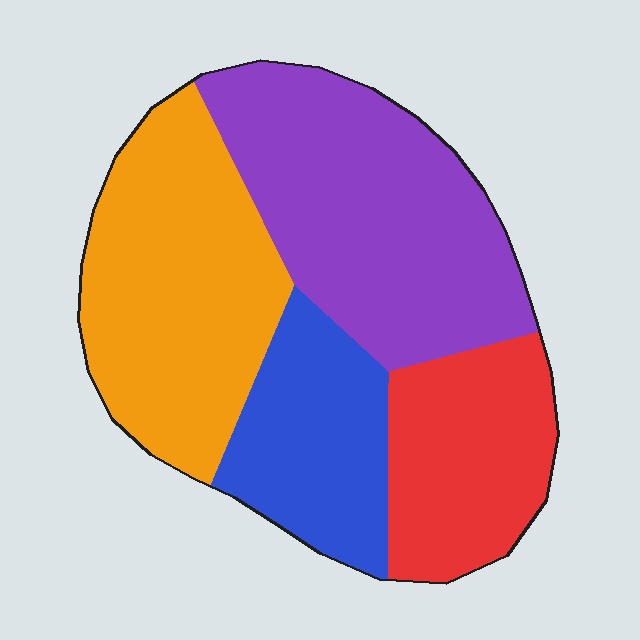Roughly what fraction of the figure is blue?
Blue covers 18% of the figure.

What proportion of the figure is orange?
Orange covers around 30% of the figure.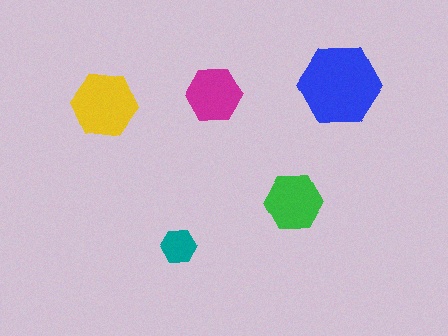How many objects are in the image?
There are 5 objects in the image.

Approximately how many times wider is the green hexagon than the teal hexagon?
About 1.5 times wider.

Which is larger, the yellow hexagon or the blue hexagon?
The blue one.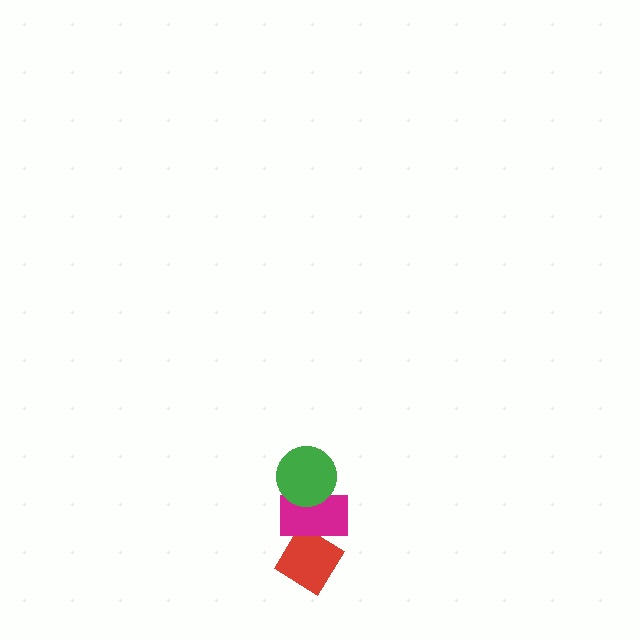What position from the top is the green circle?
The green circle is 1st from the top.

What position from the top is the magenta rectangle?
The magenta rectangle is 2nd from the top.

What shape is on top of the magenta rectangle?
The green circle is on top of the magenta rectangle.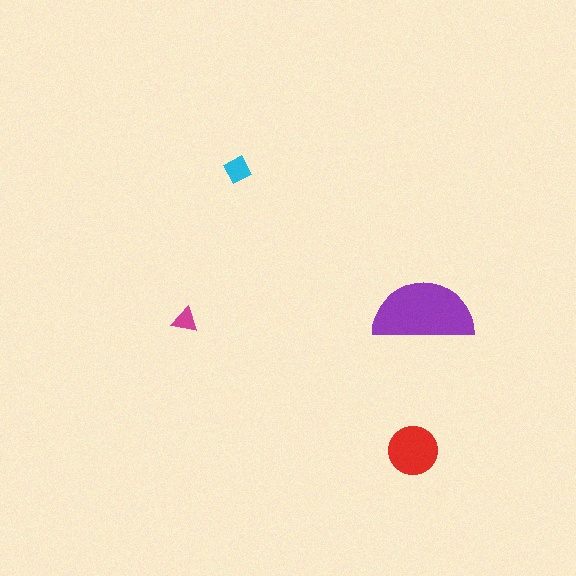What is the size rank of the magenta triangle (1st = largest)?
4th.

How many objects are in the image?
There are 4 objects in the image.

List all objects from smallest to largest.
The magenta triangle, the cyan diamond, the red circle, the purple semicircle.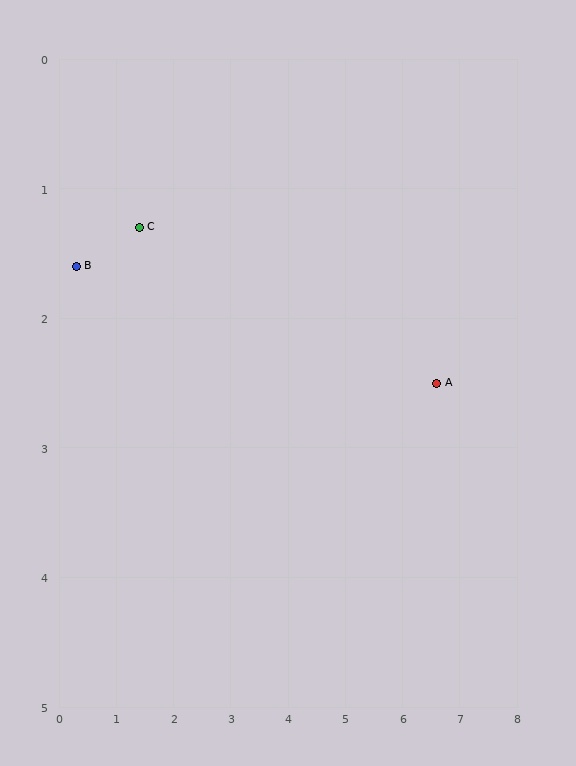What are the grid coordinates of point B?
Point B is at approximately (0.3, 1.6).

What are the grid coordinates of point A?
Point A is at approximately (6.6, 2.5).